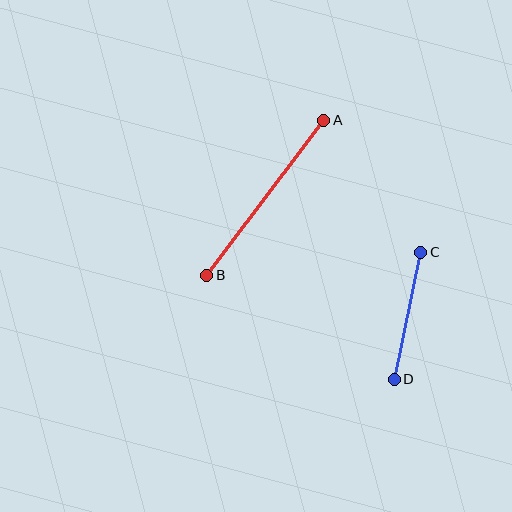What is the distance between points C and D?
The distance is approximately 130 pixels.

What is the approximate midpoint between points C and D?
The midpoint is at approximately (407, 316) pixels.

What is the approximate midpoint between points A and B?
The midpoint is at approximately (265, 198) pixels.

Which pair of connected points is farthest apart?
Points A and B are farthest apart.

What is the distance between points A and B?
The distance is approximately 194 pixels.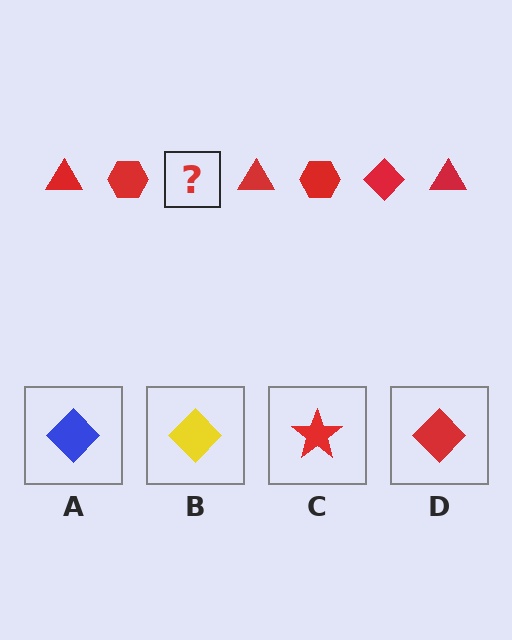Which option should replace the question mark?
Option D.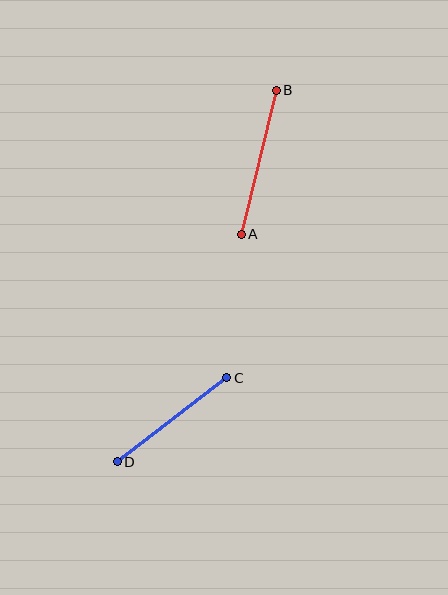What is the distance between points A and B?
The distance is approximately 148 pixels.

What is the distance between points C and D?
The distance is approximately 138 pixels.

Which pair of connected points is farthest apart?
Points A and B are farthest apart.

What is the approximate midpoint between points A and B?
The midpoint is at approximately (259, 162) pixels.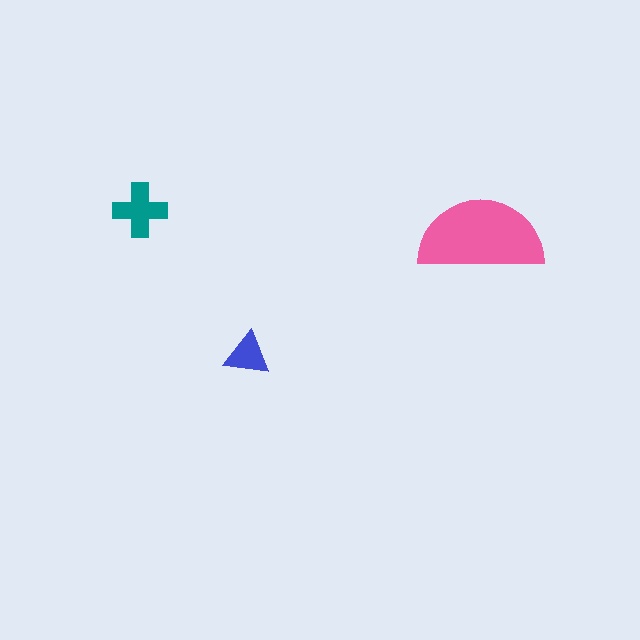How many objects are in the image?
There are 3 objects in the image.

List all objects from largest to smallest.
The pink semicircle, the teal cross, the blue triangle.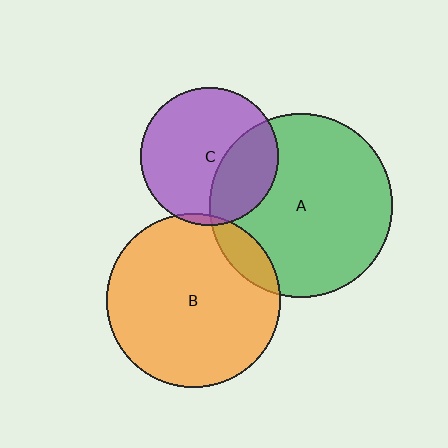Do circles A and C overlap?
Yes.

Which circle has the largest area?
Circle A (green).